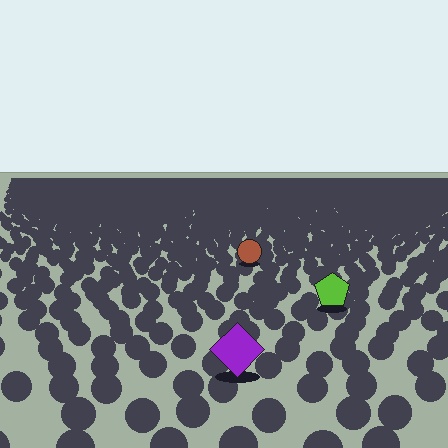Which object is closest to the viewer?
The purple diamond is closest. The texture marks near it are larger and more spread out.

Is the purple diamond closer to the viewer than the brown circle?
Yes. The purple diamond is closer — you can tell from the texture gradient: the ground texture is coarser near it.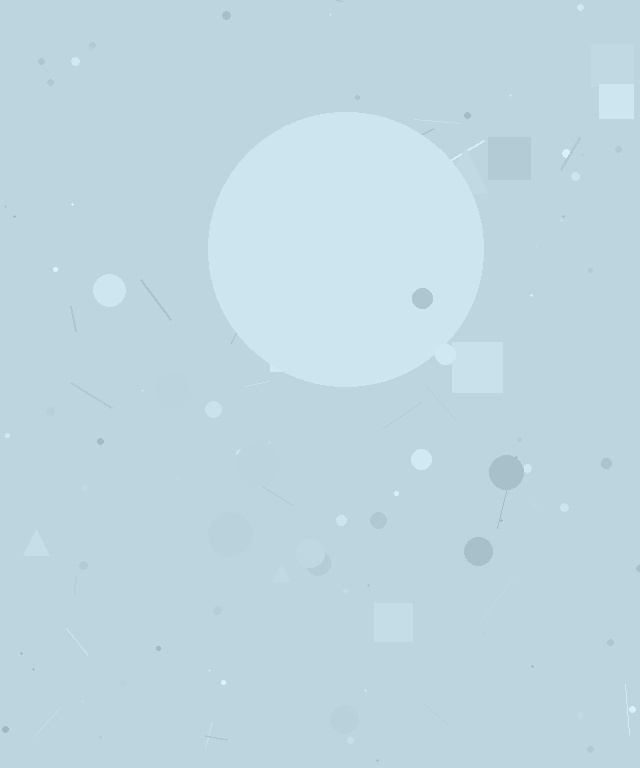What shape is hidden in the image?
A circle is hidden in the image.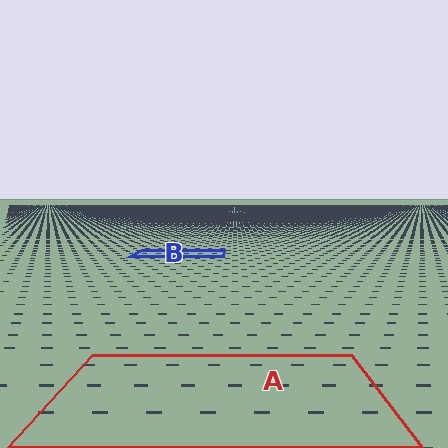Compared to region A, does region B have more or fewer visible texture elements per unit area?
Region B has more texture elements per unit area — they are packed more densely because it is farther away.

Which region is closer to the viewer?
Region A is closer. The texture elements there are larger and more spread out.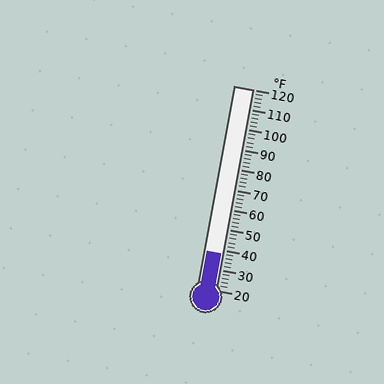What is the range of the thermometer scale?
The thermometer scale ranges from 20°F to 120°F.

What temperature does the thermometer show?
The thermometer shows approximately 38°F.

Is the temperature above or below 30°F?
The temperature is above 30°F.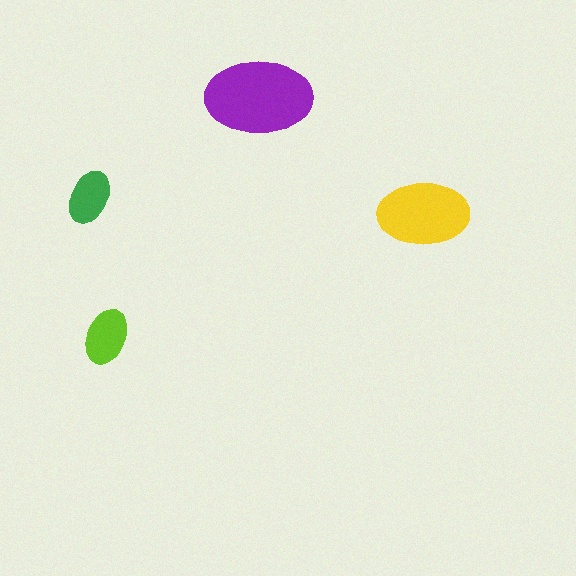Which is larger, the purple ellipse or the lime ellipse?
The purple one.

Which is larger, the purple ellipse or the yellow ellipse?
The purple one.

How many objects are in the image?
There are 4 objects in the image.